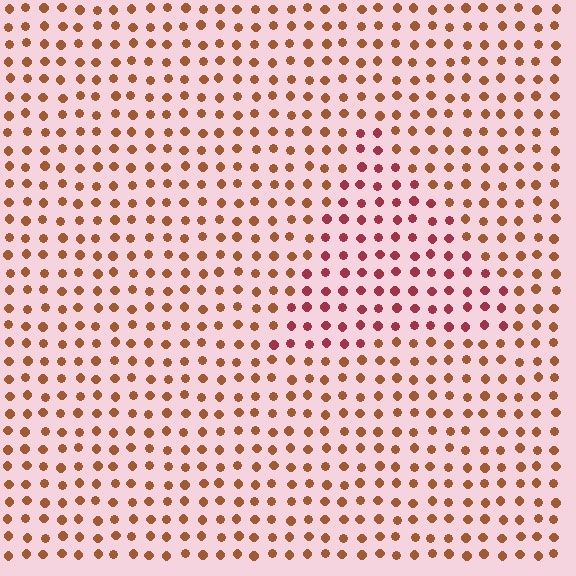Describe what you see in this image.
The image is filled with small brown elements in a uniform arrangement. A triangle-shaped region is visible where the elements are tinted to a slightly different hue, forming a subtle color boundary.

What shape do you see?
I see a triangle.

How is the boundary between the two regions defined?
The boundary is defined purely by a slight shift in hue (about 34 degrees). Spacing, size, and orientation are identical on both sides.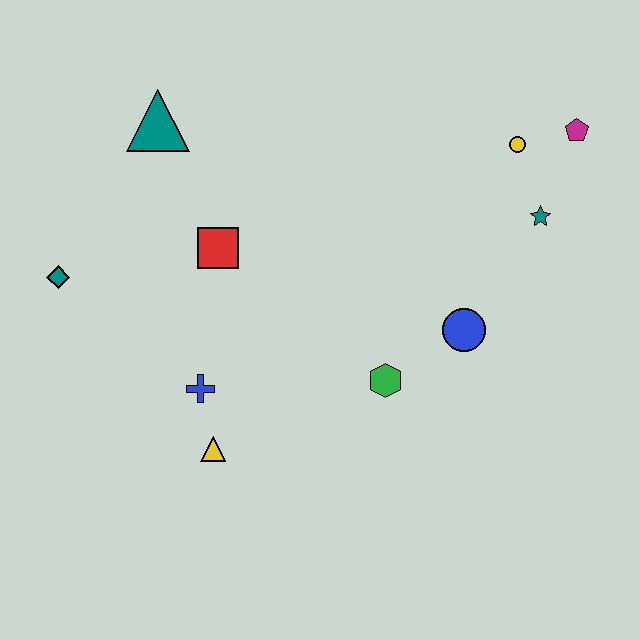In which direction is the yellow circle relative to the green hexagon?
The yellow circle is above the green hexagon.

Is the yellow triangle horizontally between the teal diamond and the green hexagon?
Yes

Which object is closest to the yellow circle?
The magenta pentagon is closest to the yellow circle.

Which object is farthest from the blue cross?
The magenta pentagon is farthest from the blue cross.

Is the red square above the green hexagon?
Yes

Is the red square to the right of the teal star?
No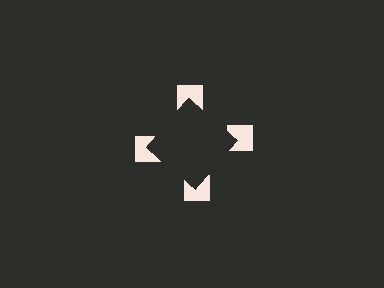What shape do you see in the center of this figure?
An illusory square — its edges are inferred from the aligned wedge cuts in the notched squares, not physically drawn.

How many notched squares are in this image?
There are 4 — one at each vertex of the illusory square.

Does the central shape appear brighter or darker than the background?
It typically appears slightly darker than the background, even though no actual brightness change is drawn.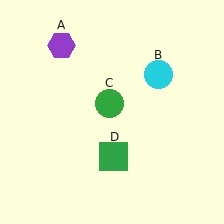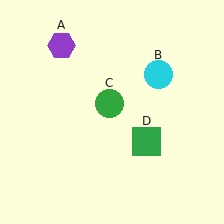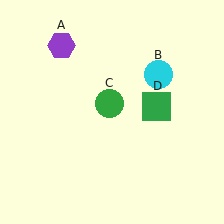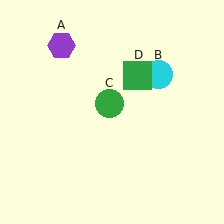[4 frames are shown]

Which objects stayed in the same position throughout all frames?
Purple hexagon (object A) and cyan circle (object B) and green circle (object C) remained stationary.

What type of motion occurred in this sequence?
The green square (object D) rotated counterclockwise around the center of the scene.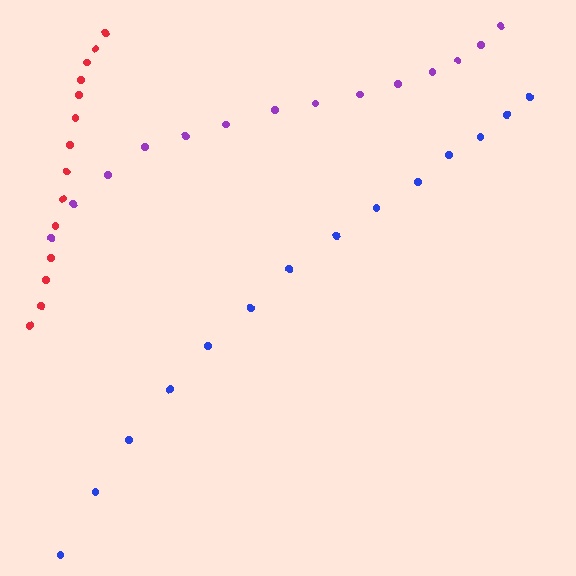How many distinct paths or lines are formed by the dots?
There are 3 distinct paths.